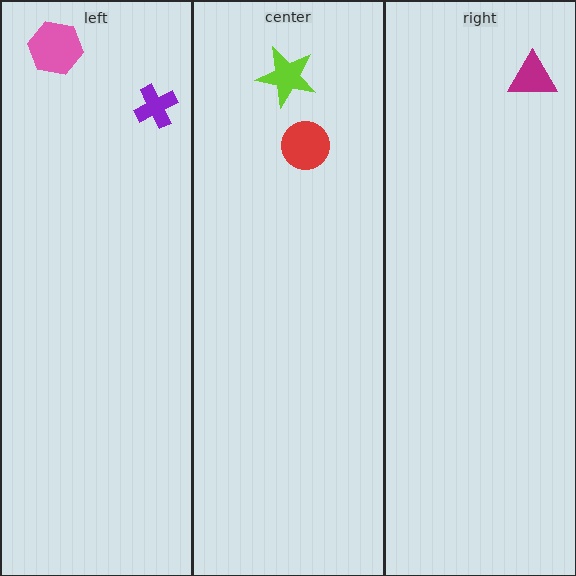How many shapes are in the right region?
1.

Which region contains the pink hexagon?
The left region.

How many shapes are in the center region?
2.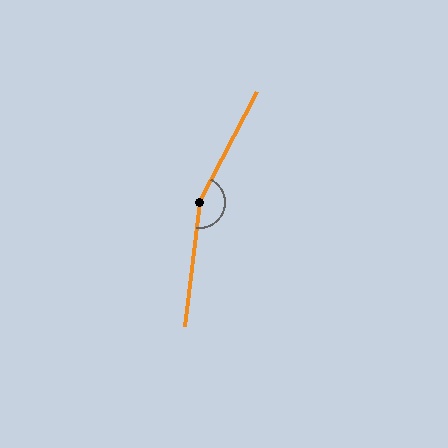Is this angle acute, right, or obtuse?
It is obtuse.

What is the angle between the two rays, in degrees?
Approximately 159 degrees.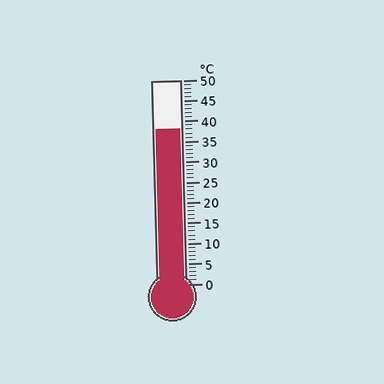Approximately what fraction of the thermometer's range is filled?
The thermometer is filled to approximately 75% of its range.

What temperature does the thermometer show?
The thermometer shows approximately 38°C.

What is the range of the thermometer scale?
The thermometer scale ranges from 0°C to 50°C.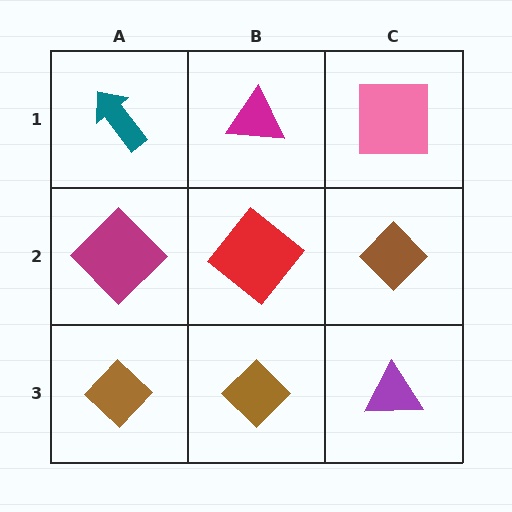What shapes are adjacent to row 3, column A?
A magenta diamond (row 2, column A), a brown diamond (row 3, column B).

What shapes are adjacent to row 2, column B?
A magenta triangle (row 1, column B), a brown diamond (row 3, column B), a magenta diamond (row 2, column A), a brown diamond (row 2, column C).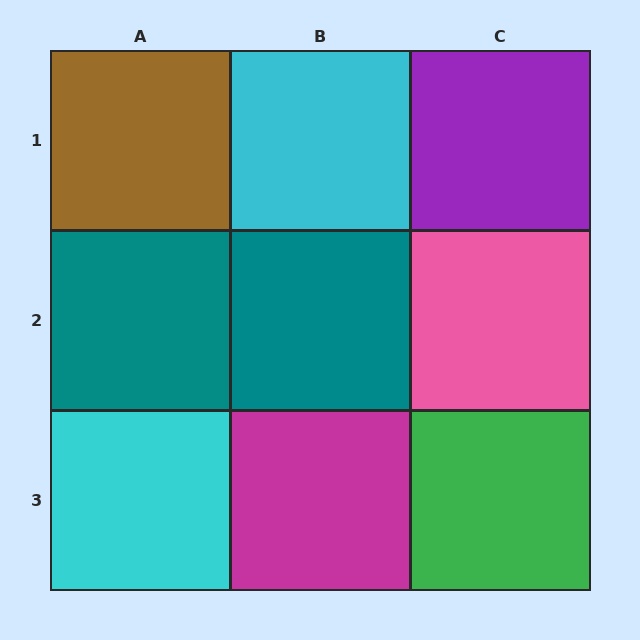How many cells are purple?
1 cell is purple.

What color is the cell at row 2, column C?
Pink.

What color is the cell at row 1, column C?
Purple.